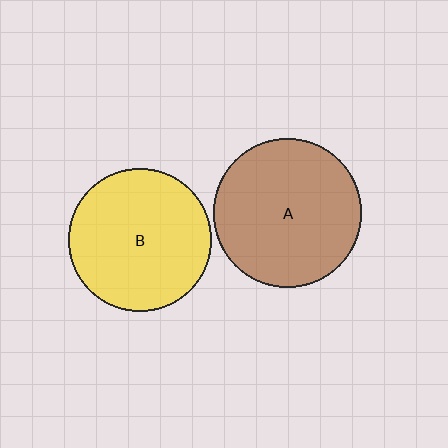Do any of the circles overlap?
No, none of the circles overlap.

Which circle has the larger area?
Circle A (brown).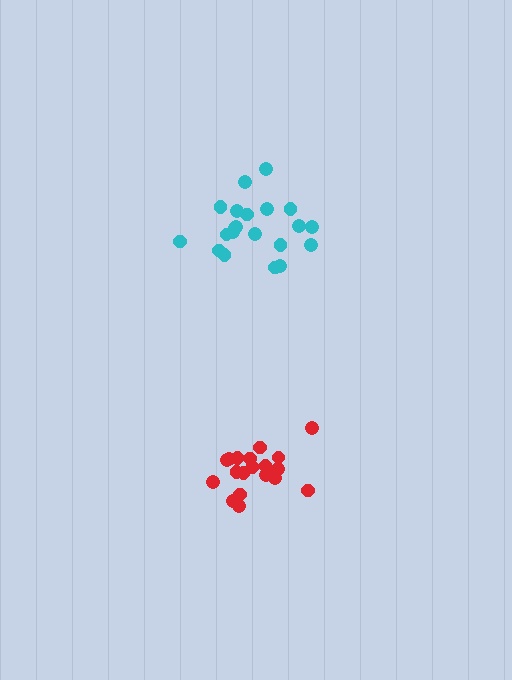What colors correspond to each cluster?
The clusters are colored: cyan, red.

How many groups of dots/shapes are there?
There are 2 groups.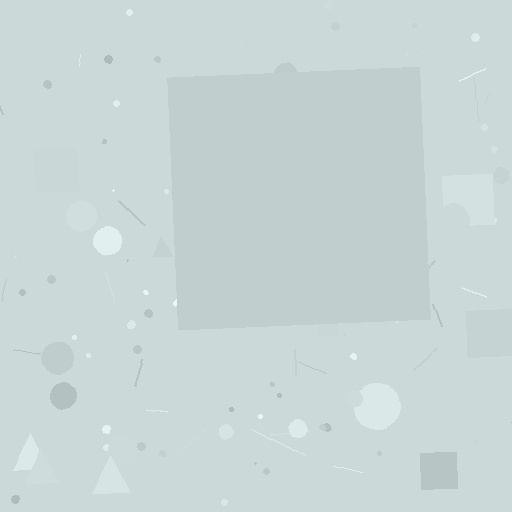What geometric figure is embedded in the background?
A square is embedded in the background.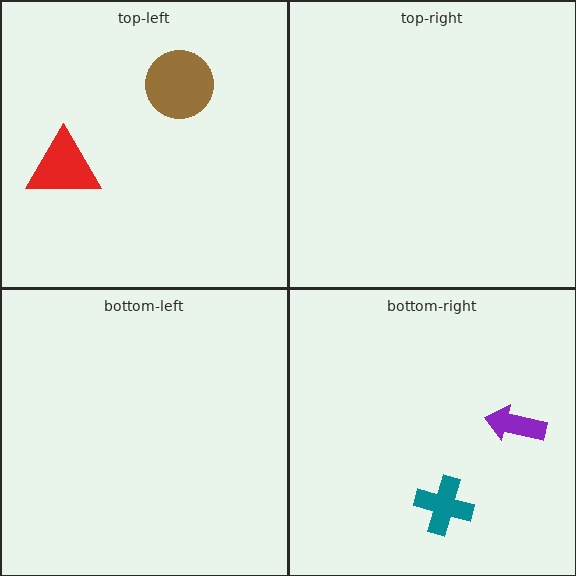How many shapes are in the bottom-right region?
2.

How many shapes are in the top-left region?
2.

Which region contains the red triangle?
The top-left region.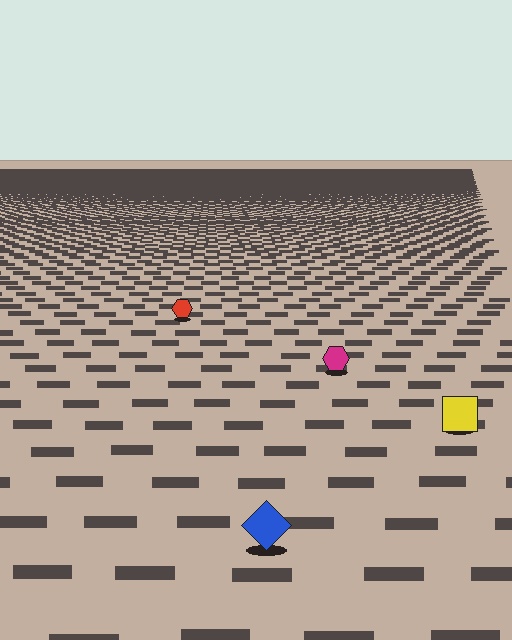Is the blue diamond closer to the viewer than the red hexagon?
Yes. The blue diamond is closer — you can tell from the texture gradient: the ground texture is coarser near it.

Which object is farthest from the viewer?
The red hexagon is farthest from the viewer. It appears smaller and the ground texture around it is denser.